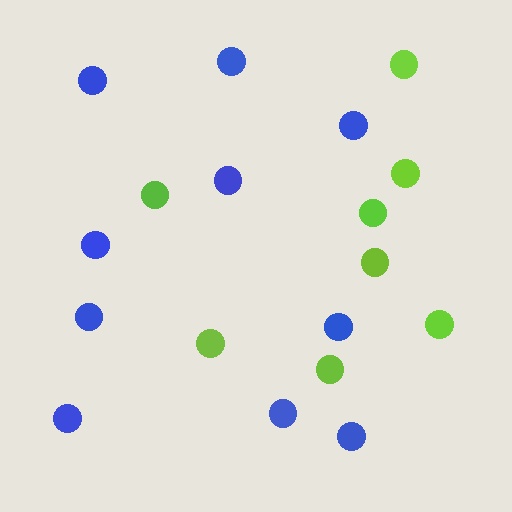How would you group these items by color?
There are 2 groups: one group of lime circles (8) and one group of blue circles (10).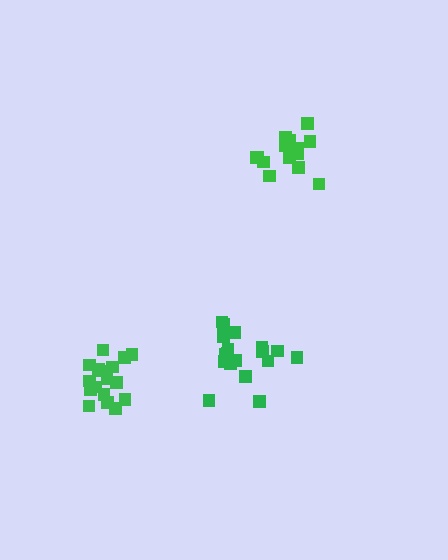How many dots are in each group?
Group 1: 15 dots, Group 2: 17 dots, Group 3: 18 dots (50 total).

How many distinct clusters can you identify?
There are 3 distinct clusters.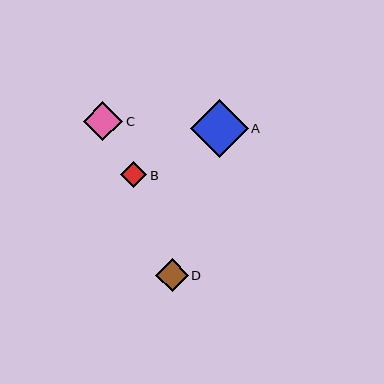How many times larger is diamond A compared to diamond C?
Diamond A is approximately 1.5 times the size of diamond C.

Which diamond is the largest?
Diamond A is the largest with a size of approximately 58 pixels.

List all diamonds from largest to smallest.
From largest to smallest: A, C, D, B.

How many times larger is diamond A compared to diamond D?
Diamond A is approximately 1.8 times the size of diamond D.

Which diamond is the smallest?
Diamond B is the smallest with a size of approximately 26 pixels.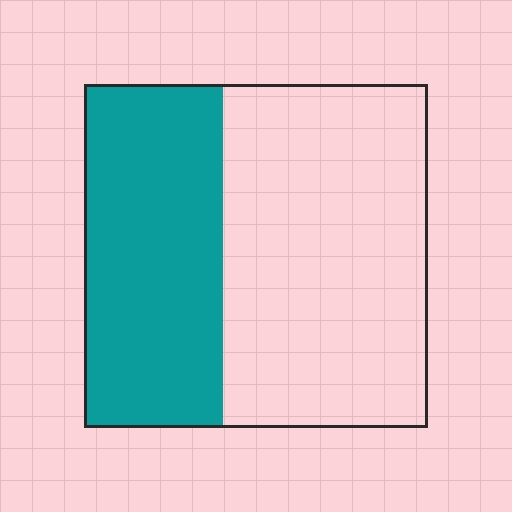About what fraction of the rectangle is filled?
About two fifths (2/5).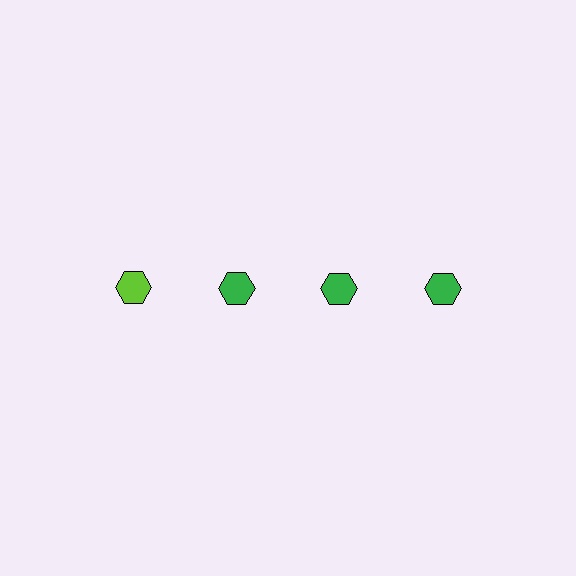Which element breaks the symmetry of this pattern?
The lime hexagon in the top row, leftmost column breaks the symmetry. All other shapes are green hexagons.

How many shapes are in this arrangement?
There are 4 shapes arranged in a grid pattern.